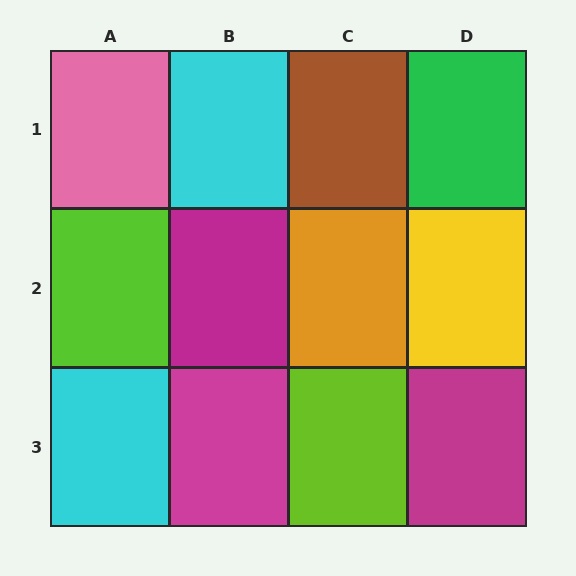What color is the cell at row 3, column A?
Cyan.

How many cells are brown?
1 cell is brown.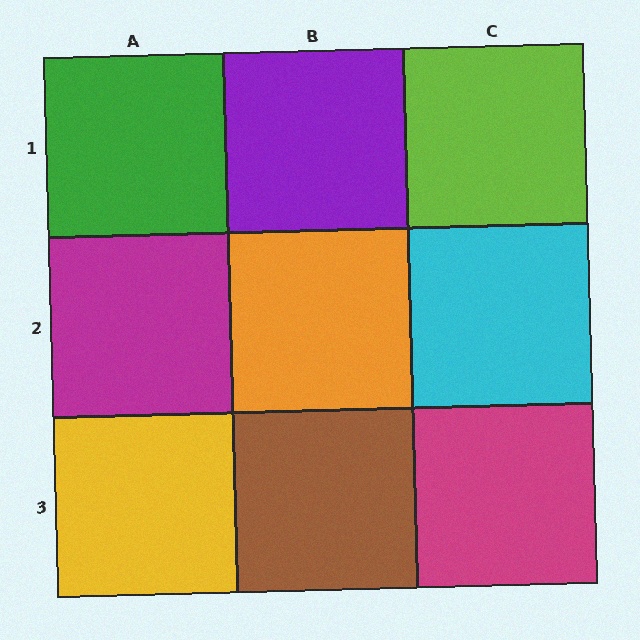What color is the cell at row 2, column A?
Magenta.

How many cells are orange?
1 cell is orange.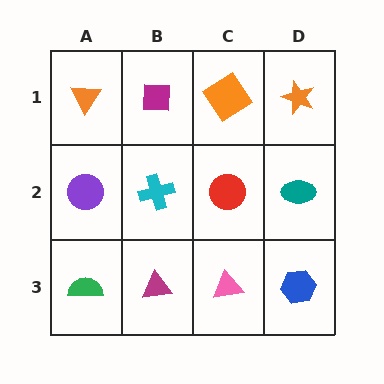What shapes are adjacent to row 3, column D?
A teal ellipse (row 2, column D), a pink triangle (row 3, column C).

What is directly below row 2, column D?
A blue hexagon.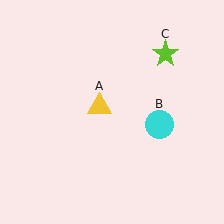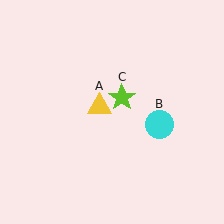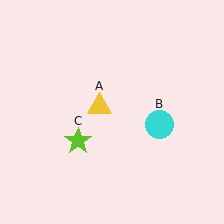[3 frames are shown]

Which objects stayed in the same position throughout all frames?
Yellow triangle (object A) and cyan circle (object B) remained stationary.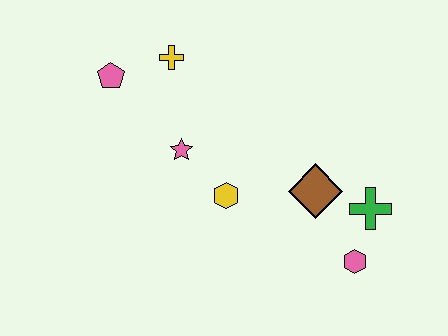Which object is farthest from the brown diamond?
The pink pentagon is farthest from the brown diamond.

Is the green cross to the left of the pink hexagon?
No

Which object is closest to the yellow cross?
The pink pentagon is closest to the yellow cross.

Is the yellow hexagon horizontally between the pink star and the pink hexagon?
Yes